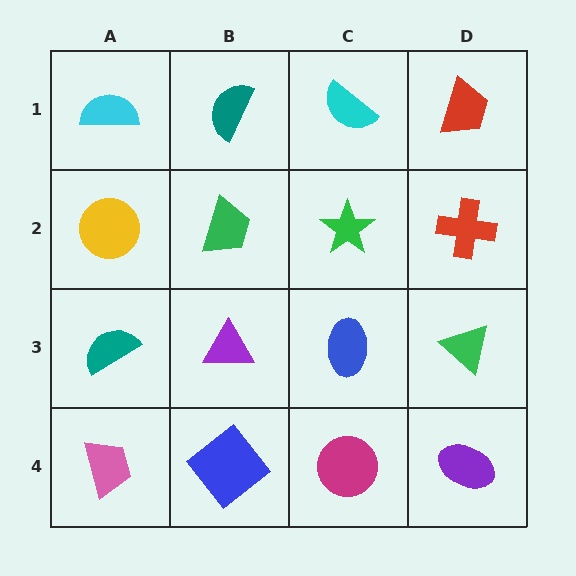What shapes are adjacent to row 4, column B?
A purple triangle (row 3, column B), a pink trapezoid (row 4, column A), a magenta circle (row 4, column C).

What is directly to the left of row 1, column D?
A cyan semicircle.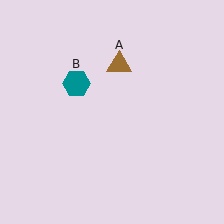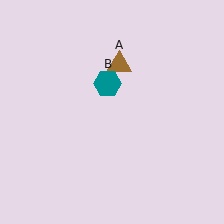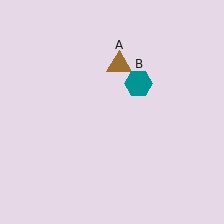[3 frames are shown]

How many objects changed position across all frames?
1 object changed position: teal hexagon (object B).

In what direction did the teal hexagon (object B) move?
The teal hexagon (object B) moved right.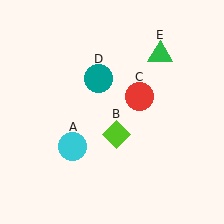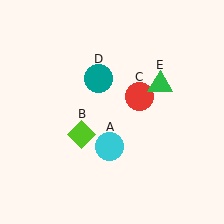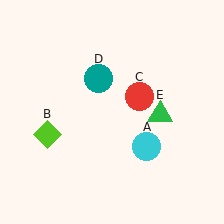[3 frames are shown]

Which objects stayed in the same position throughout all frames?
Red circle (object C) and teal circle (object D) remained stationary.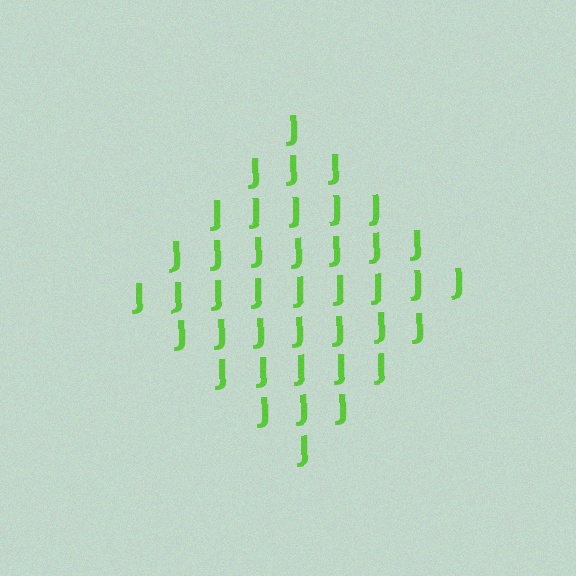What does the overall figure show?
The overall figure shows a diamond.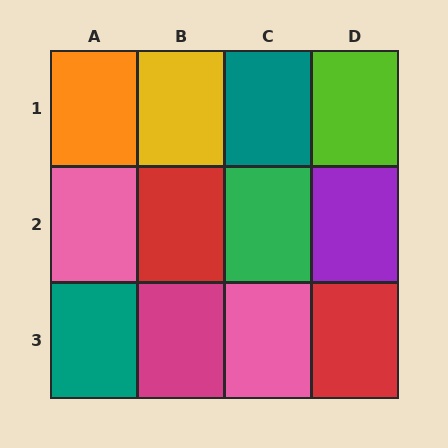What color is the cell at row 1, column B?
Yellow.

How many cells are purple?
1 cell is purple.